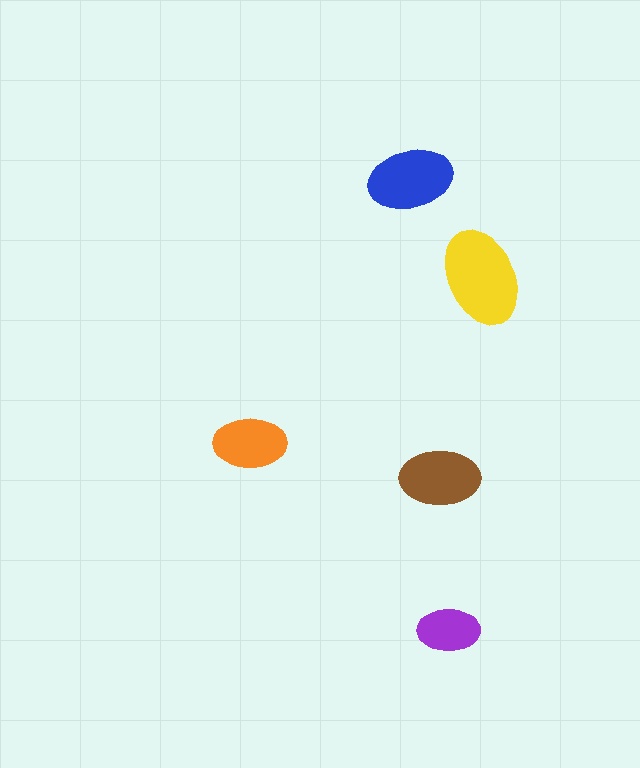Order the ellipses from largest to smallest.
the yellow one, the blue one, the brown one, the orange one, the purple one.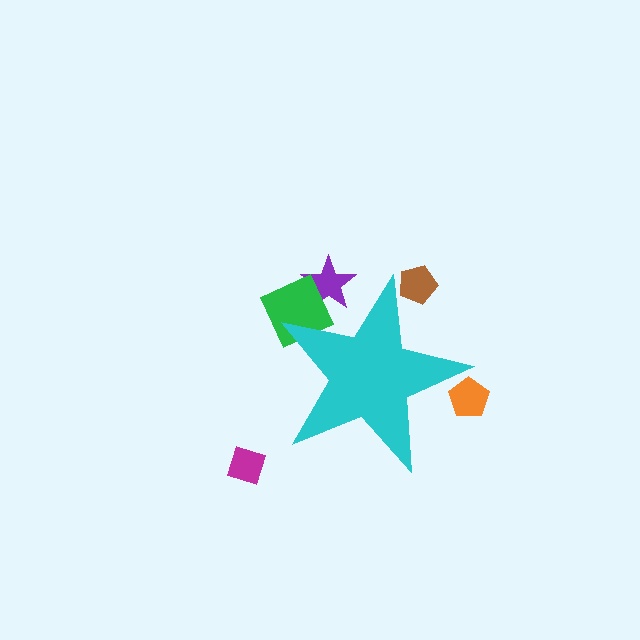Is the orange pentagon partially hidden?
Yes, the orange pentagon is partially hidden behind the cyan star.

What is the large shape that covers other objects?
A cyan star.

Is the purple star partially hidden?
Yes, the purple star is partially hidden behind the cyan star.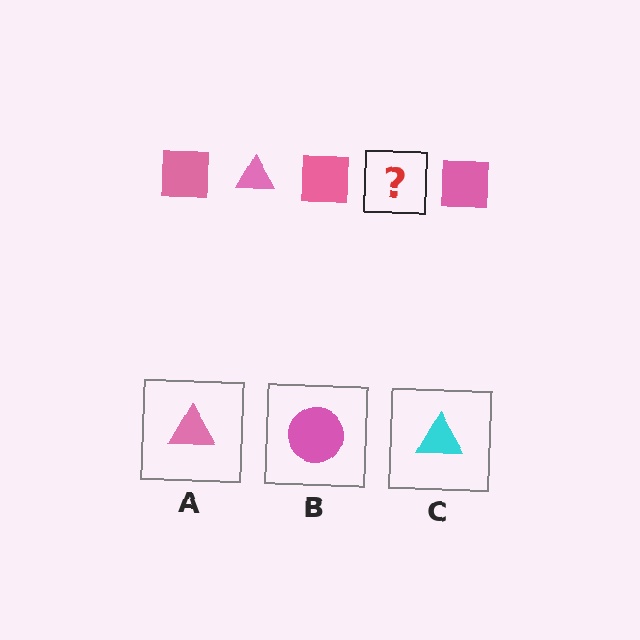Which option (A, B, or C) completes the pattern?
A.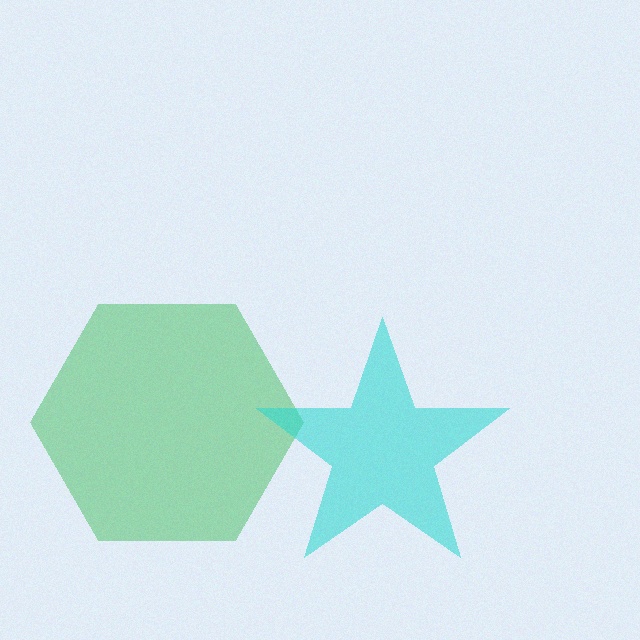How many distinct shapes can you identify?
There are 2 distinct shapes: a green hexagon, a cyan star.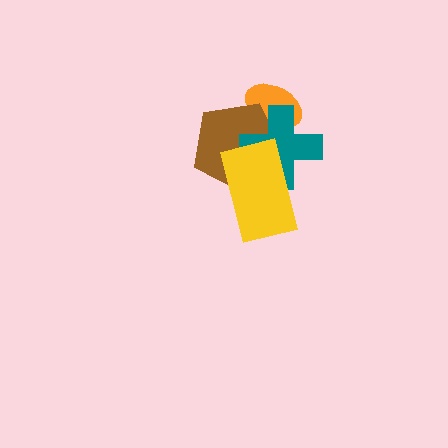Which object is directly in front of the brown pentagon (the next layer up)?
The teal cross is directly in front of the brown pentagon.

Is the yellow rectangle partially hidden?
No, no other shape covers it.